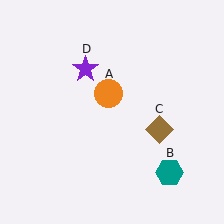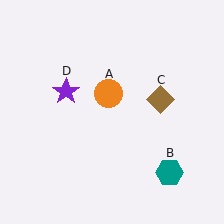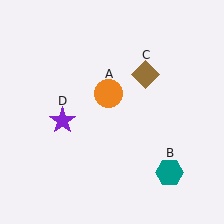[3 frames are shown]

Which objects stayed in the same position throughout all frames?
Orange circle (object A) and teal hexagon (object B) remained stationary.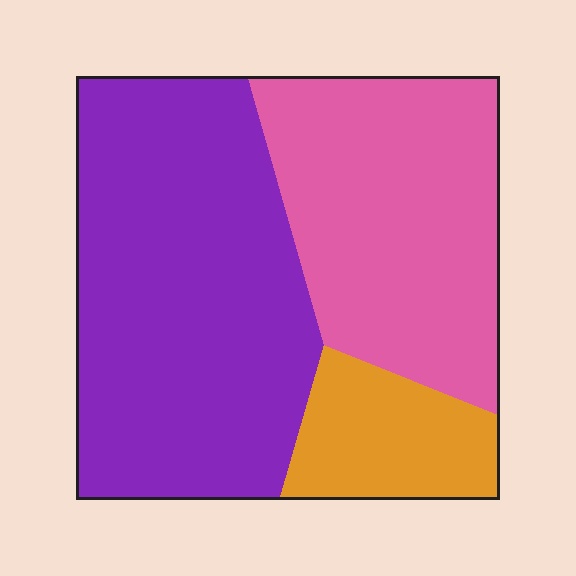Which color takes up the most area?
Purple, at roughly 50%.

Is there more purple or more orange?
Purple.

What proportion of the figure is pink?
Pink takes up between a quarter and a half of the figure.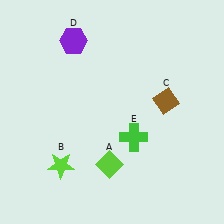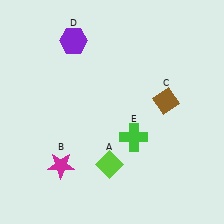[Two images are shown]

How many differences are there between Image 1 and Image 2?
There is 1 difference between the two images.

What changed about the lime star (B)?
In Image 1, B is lime. In Image 2, it changed to magenta.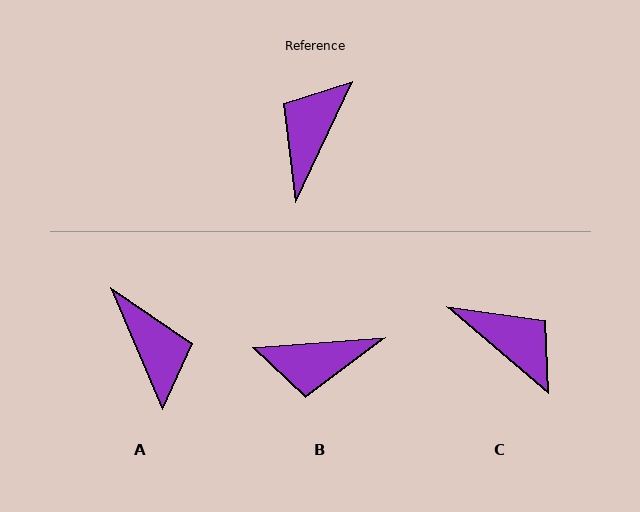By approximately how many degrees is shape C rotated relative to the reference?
Approximately 105 degrees clockwise.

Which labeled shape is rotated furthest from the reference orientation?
A, about 132 degrees away.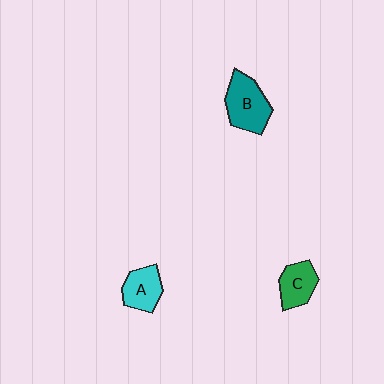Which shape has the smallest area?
Shape C (green).